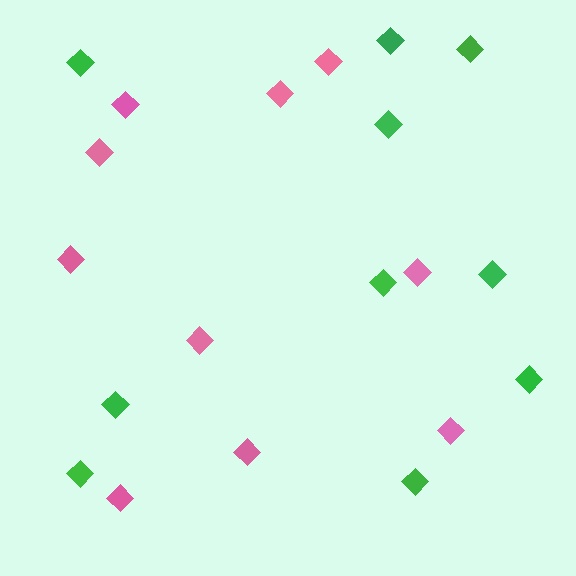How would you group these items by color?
There are 2 groups: one group of green diamonds (10) and one group of pink diamonds (10).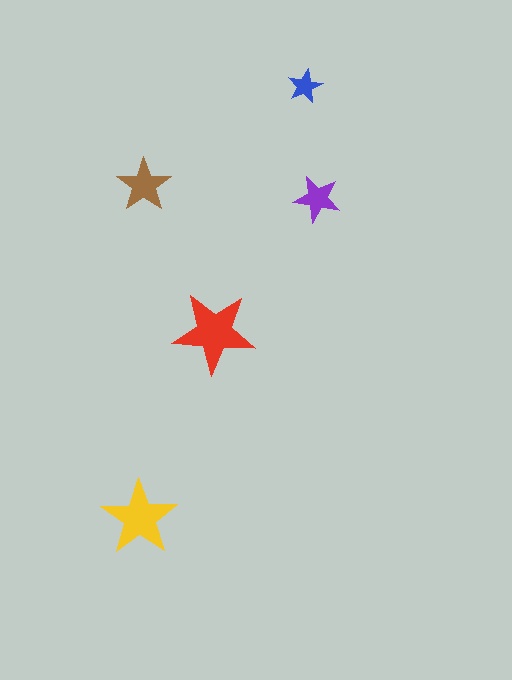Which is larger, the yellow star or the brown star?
The yellow one.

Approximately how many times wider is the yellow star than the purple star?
About 1.5 times wider.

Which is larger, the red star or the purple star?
The red one.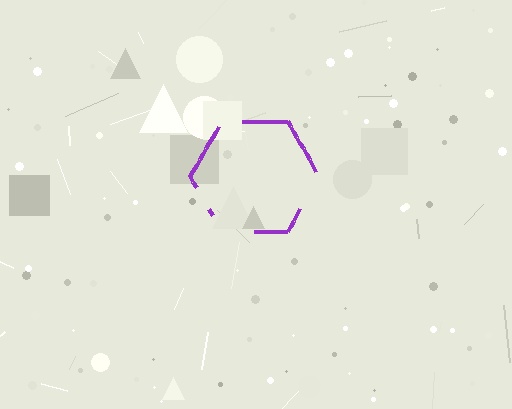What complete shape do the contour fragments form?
The contour fragments form a hexagon.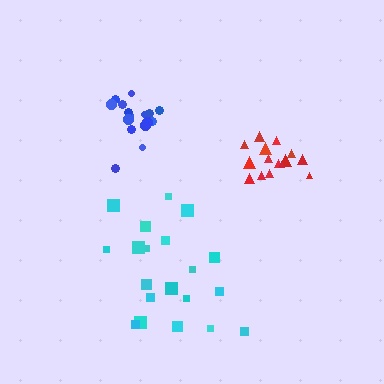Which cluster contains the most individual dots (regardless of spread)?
Cyan (20).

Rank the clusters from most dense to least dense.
blue, red, cyan.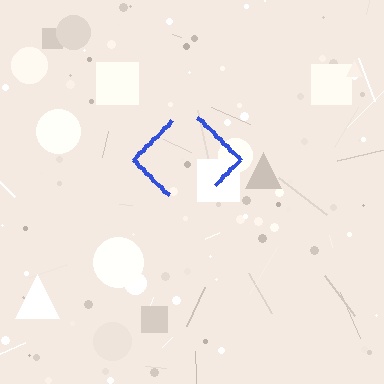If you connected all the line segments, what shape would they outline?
They would outline a diamond.